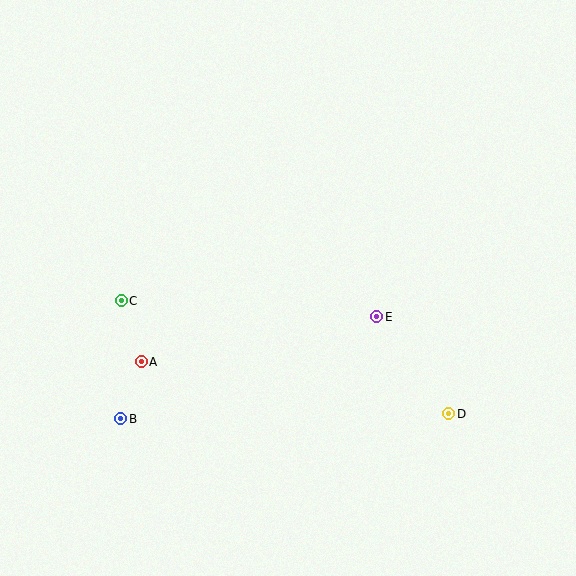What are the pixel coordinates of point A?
Point A is at (141, 362).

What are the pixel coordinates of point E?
Point E is at (377, 317).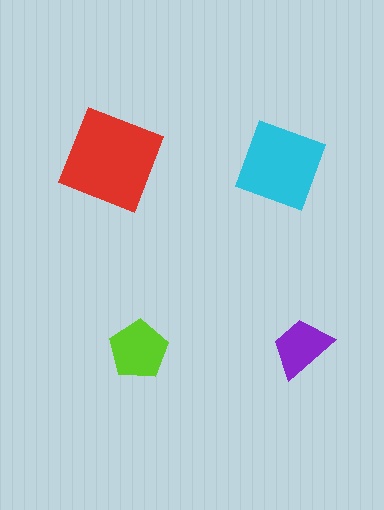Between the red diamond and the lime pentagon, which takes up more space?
The red diamond.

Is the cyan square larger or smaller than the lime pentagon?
Larger.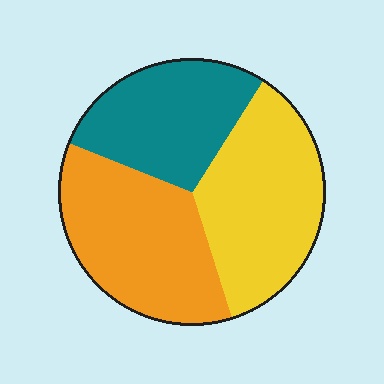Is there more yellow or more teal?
Yellow.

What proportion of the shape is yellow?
Yellow takes up about three eighths (3/8) of the shape.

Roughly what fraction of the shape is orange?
Orange takes up about three eighths (3/8) of the shape.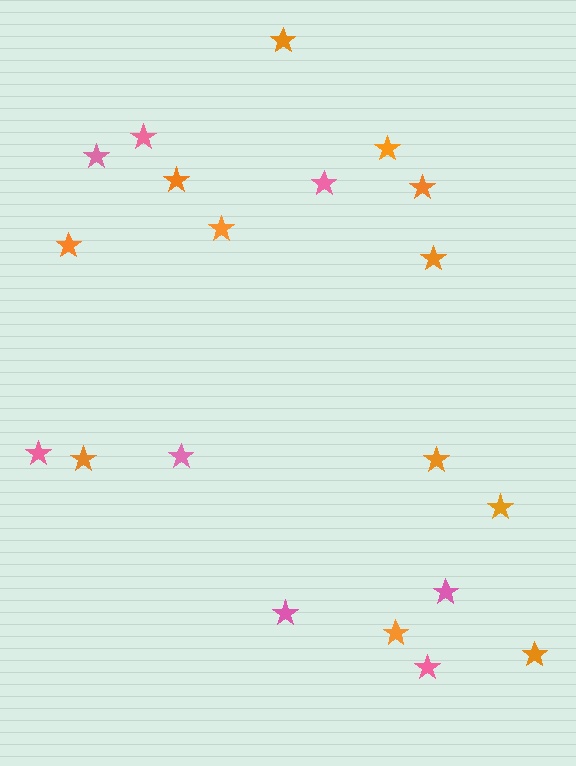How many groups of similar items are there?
There are 2 groups: one group of pink stars (8) and one group of orange stars (12).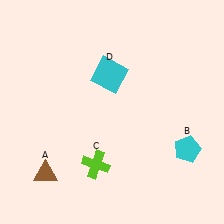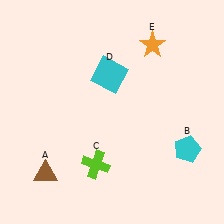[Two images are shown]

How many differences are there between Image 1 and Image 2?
There is 1 difference between the two images.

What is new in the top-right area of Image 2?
An orange star (E) was added in the top-right area of Image 2.